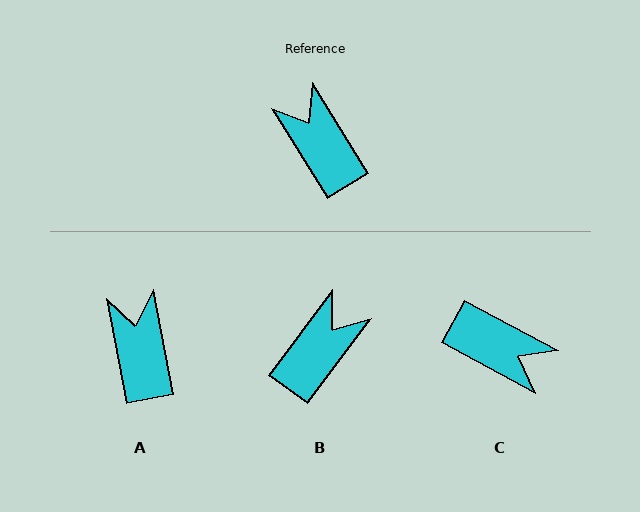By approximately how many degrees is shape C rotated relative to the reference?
Approximately 150 degrees clockwise.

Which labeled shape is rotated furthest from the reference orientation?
C, about 150 degrees away.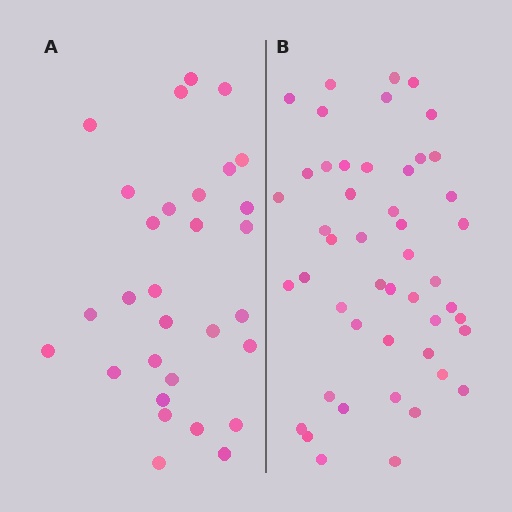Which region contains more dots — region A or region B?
Region B (the right region) has more dots.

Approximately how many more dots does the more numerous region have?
Region B has approximately 20 more dots than region A.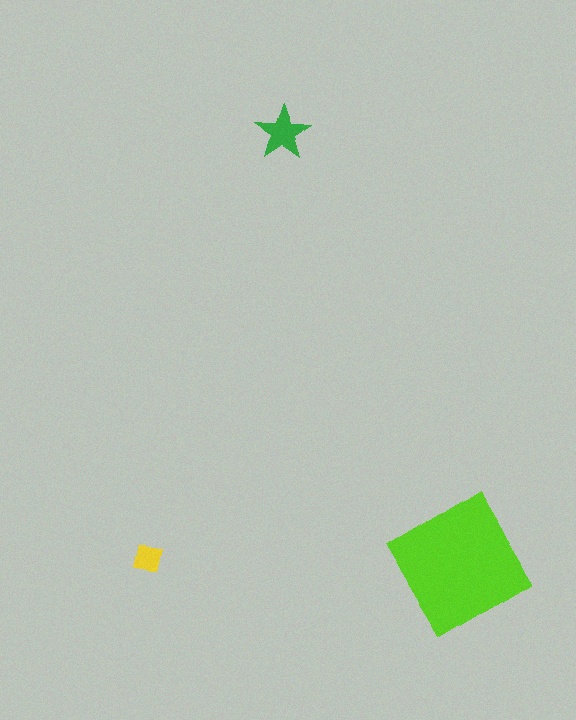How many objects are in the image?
There are 3 objects in the image.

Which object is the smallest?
The yellow square.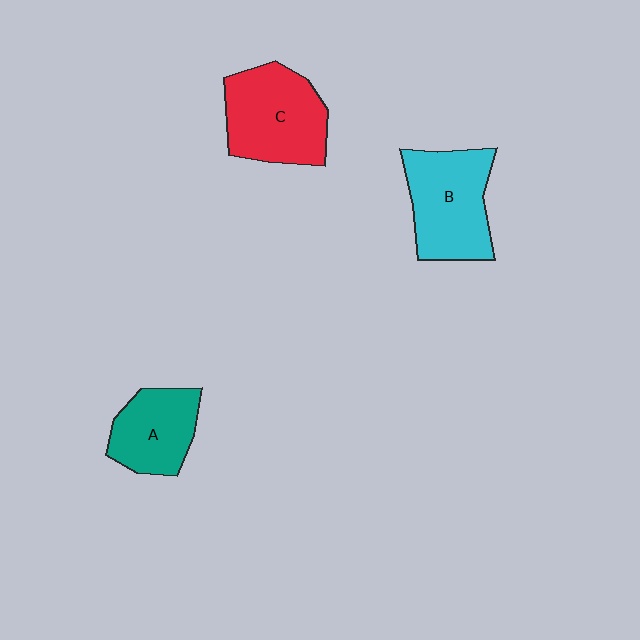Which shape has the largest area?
Shape C (red).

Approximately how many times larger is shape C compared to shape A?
Approximately 1.4 times.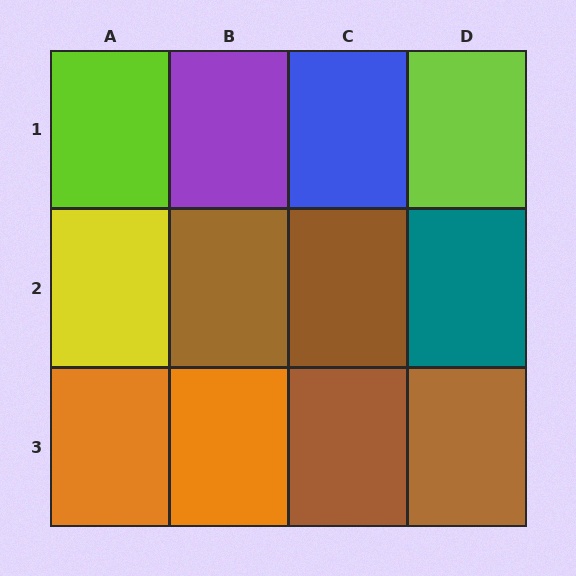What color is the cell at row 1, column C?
Blue.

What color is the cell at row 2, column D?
Teal.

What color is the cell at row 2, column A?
Yellow.